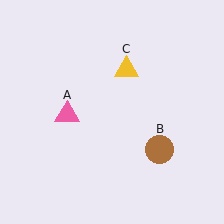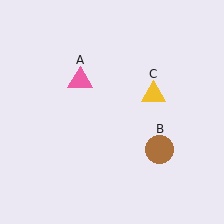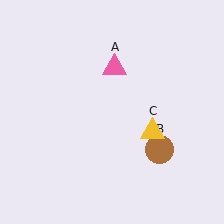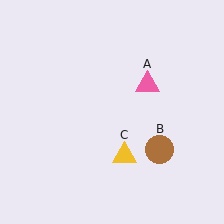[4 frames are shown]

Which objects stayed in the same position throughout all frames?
Brown circle (object B) remained stationary.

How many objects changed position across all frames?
2 objects changed position: pink triangle (object A), yellow triangle (object C).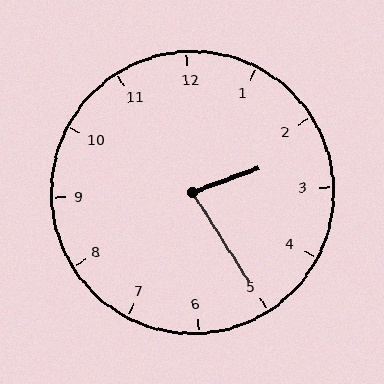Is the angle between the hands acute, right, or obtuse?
It is acute.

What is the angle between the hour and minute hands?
Approximately 78 degrees.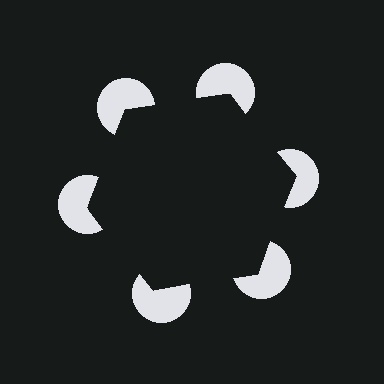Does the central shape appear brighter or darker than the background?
It typically appears slightly darker than the background, even though no actual brightness change is drawn.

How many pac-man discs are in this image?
There are 6 — one at each vertex of the illusory hexagon.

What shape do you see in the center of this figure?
An illusory hexagon — its edges are inferred from the aligned wedge cuts in the pac-man discs, not physically drawn.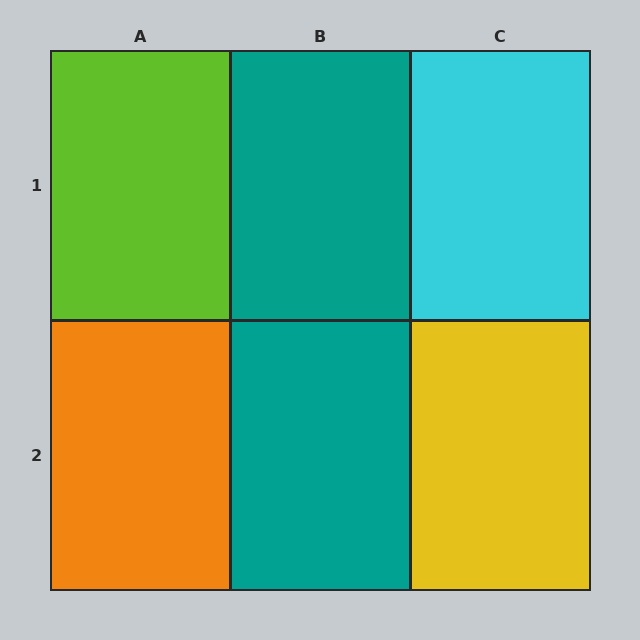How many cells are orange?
1 cell is orange.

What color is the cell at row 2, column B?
Teal.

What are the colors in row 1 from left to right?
Lime, teal, cyan.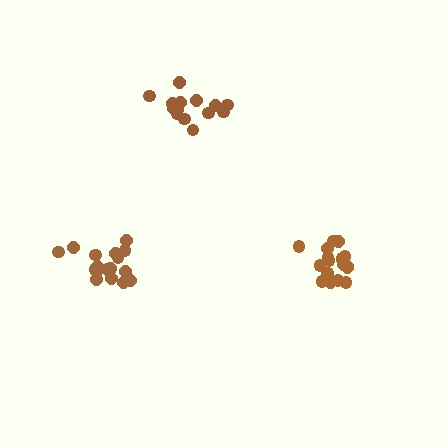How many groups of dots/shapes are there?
There are 3 groups.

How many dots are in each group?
Group 1: 19 dots, Group 2: 19 dots, Group 3: 14 dots (52 total).